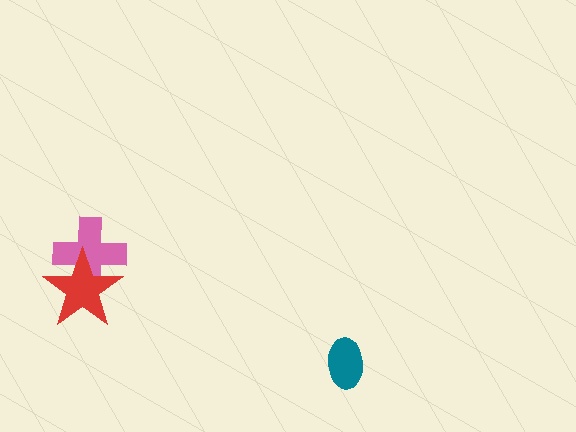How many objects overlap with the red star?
1 object overlaps with the red star.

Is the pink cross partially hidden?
Yes, it is partially covered by another shape.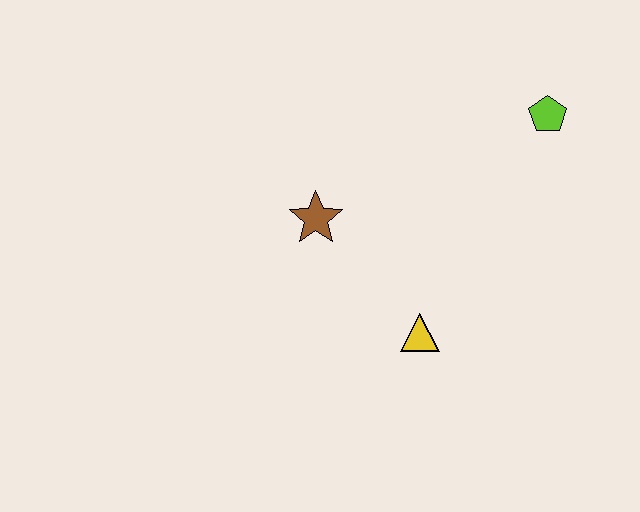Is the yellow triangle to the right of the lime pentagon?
No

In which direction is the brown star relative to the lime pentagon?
The brown star is to the left of the lime pentagon.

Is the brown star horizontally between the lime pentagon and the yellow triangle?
No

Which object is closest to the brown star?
The yellow triangle is closest to the brown star.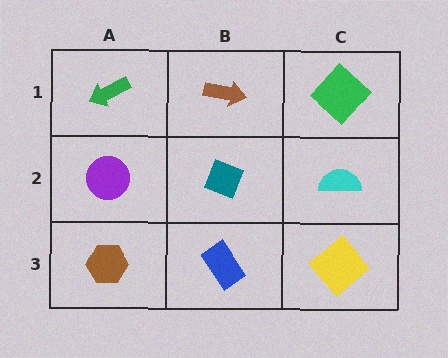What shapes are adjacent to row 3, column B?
A teal diamond (row 2, column B), a brown hexagon (row 3, column A), a yellow diamond (row 3, column C).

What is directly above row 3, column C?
A cyan semicircle.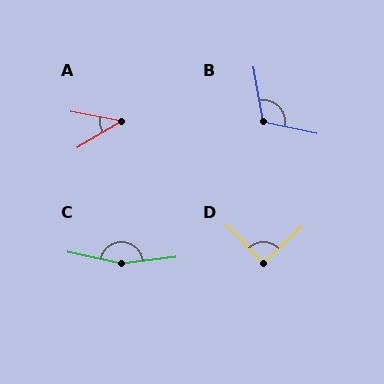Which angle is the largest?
C, at approximately 162 degrees.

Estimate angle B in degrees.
Approximately 112 degrees.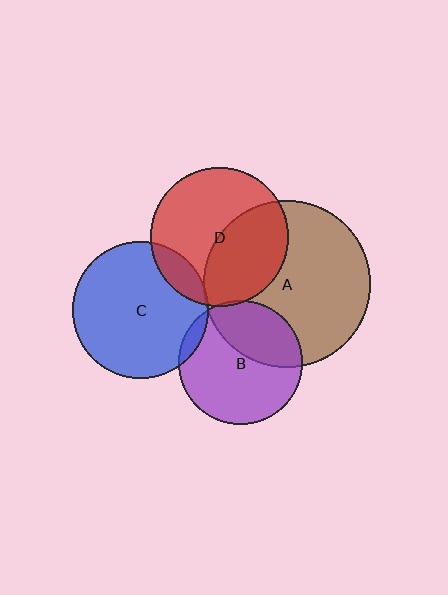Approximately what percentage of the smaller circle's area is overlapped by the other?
Approximately 5%.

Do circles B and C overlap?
Yes.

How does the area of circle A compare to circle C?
Approximately 1.5 times.